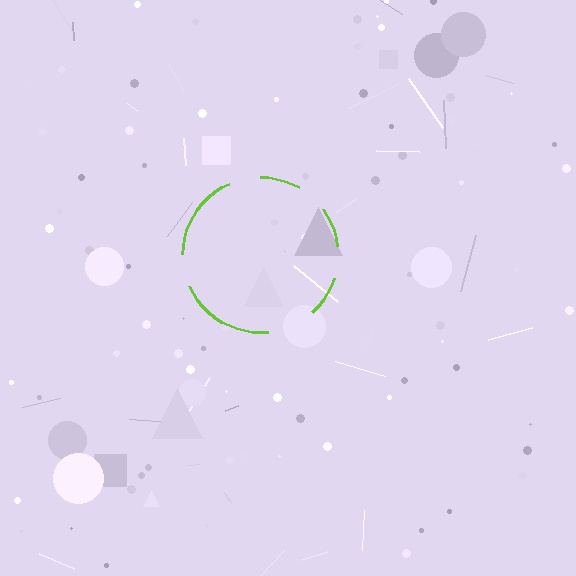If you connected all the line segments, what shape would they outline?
They would outline a circle.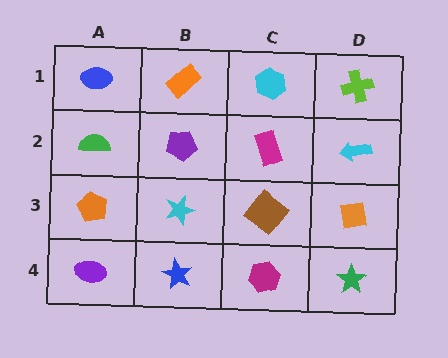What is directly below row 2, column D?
An orange square.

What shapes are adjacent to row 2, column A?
A blue ellipse (row 1, column A), an orange pentagon (row 3, column A), a purple pentagon (row 2, column B).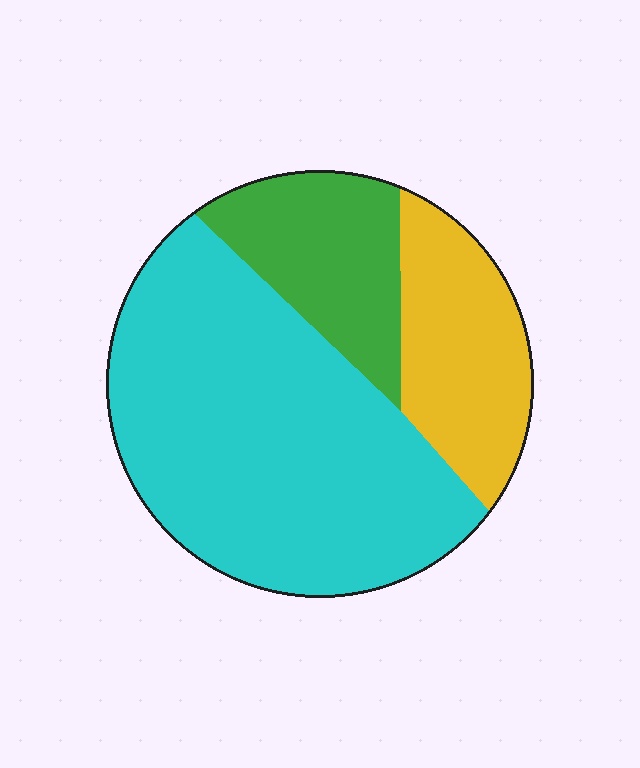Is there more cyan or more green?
Cyan.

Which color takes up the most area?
Cyan, at roughly 60%.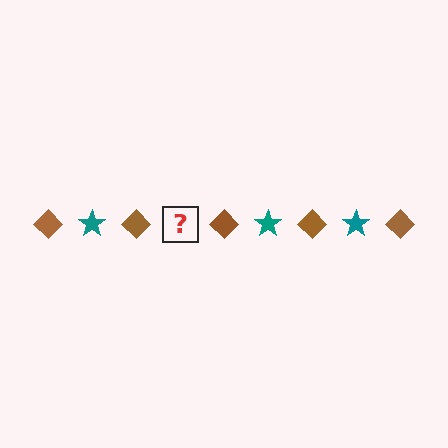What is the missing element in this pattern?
The missing element is a teal star.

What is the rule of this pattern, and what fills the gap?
The rule is that the pattern alternates between brown diamond and teal star. The gap should be filled with a teal star.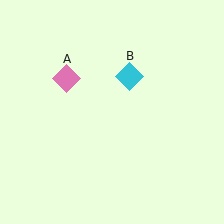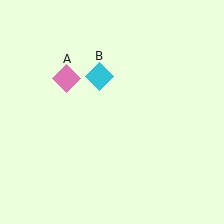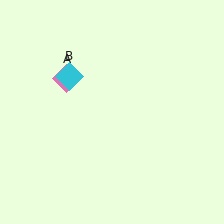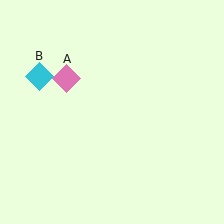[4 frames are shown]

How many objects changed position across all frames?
1 object changed position: cyan diamond (object B).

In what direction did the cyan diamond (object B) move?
The cyan diamond (object B) moved left.